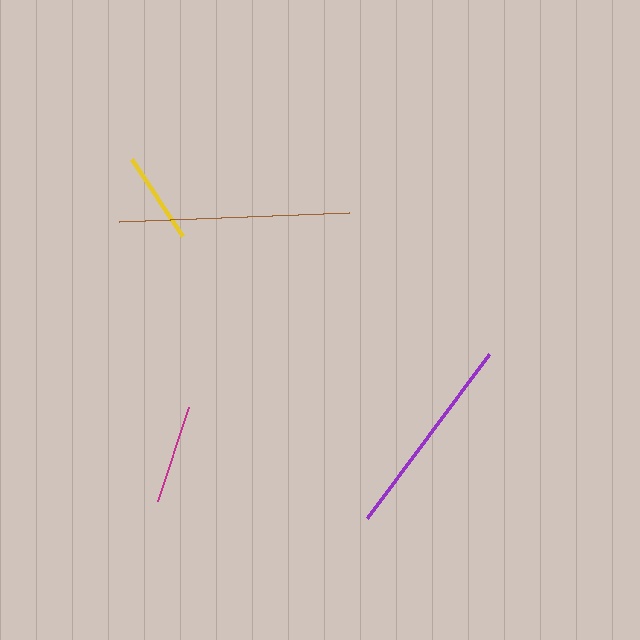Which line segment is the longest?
The brown line is the longest at approximately 230 pixels.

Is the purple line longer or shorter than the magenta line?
The purple line is longer than the magenta line.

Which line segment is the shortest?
The yellow line is the shortest at approximately 93 pixels.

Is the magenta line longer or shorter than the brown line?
The brown line is longer than the magenta line.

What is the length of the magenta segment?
The magenta segment is approximately 99 pixels long.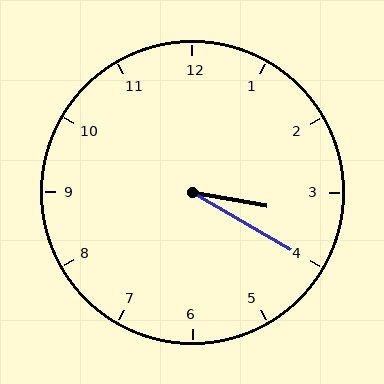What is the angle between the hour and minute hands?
Approximately 20 degrees.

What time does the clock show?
3:20.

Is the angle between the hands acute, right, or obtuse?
It is acute.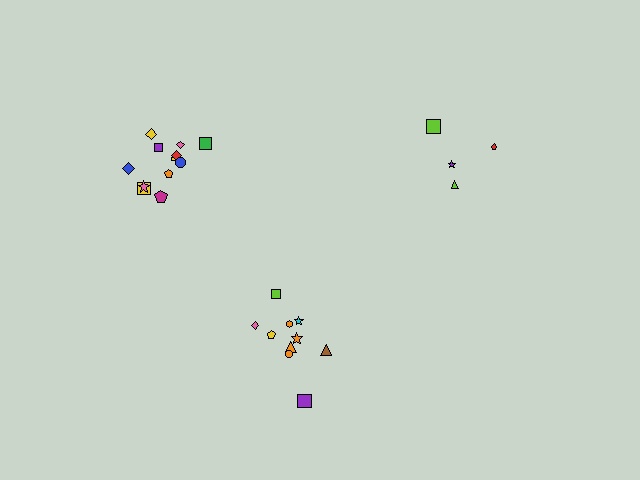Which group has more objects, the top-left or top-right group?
The top-left group.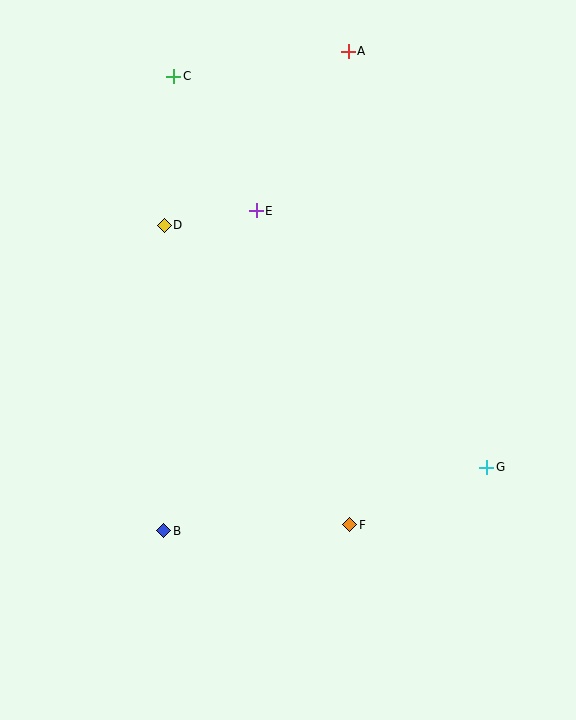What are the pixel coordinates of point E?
Point E is at (256, 211).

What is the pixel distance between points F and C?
The distance between F and C is 482 pixels.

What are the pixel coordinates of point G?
Point G is at (487, 467).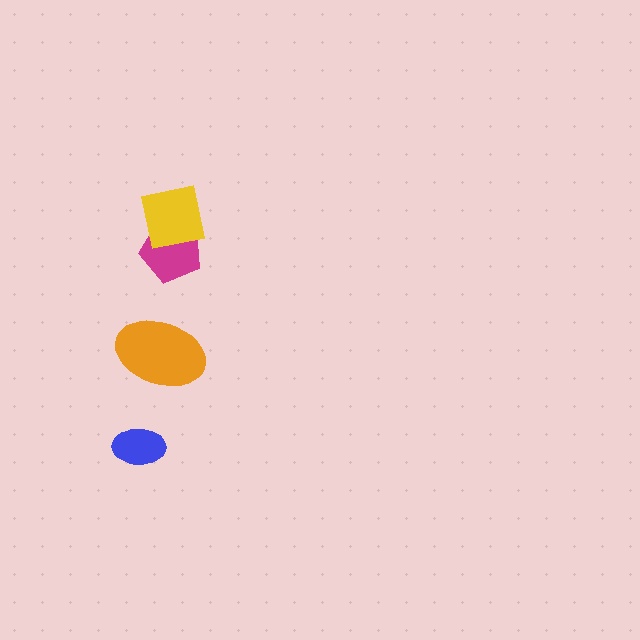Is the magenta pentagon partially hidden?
Yes, it is partially covered by another shape.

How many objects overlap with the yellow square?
1 object overlaps with the yellow square.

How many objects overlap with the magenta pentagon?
1 object overlaps with the magenta pentagon.